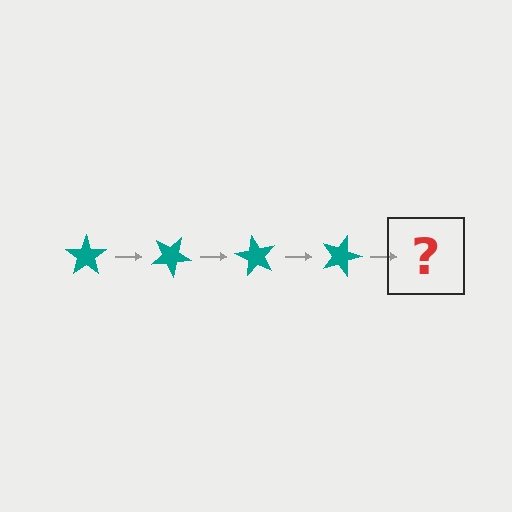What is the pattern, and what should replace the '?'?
The pattern is that the star rotates 30 degrees each step. The '?' should be a teal star rotated 120 degrees.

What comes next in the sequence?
The next element should be a teal star rotated 120 degrees.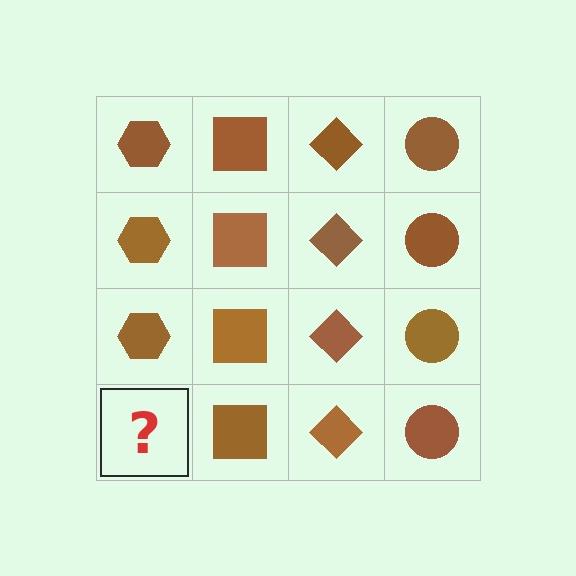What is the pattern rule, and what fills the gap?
The rule is that each column has a consistent shape. The gap should be filled with a brown hexagon.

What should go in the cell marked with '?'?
The missing cell should contain a brown hexagon.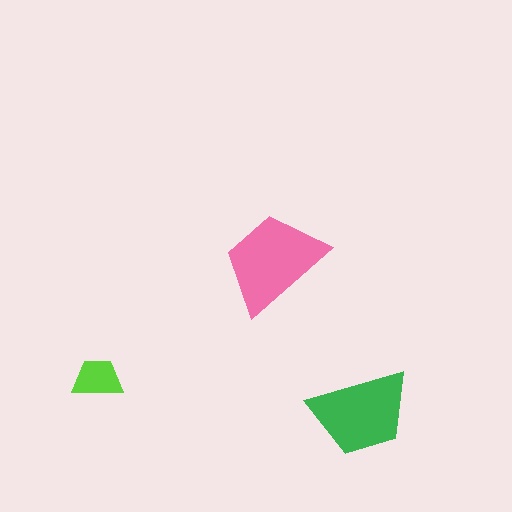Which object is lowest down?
The green trapezoid is bottommost.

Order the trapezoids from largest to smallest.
the pink one, the green one, the lime one.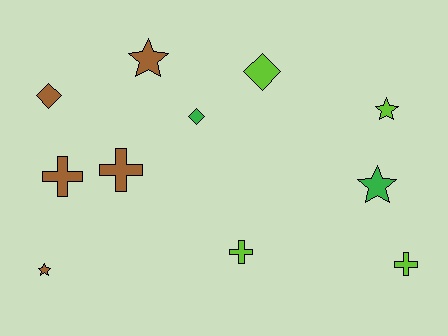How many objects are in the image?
There are 11 objects.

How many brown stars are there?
There are 2 brown stars.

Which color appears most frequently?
Brown, with 5 objects.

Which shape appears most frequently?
Star, with 4 objects.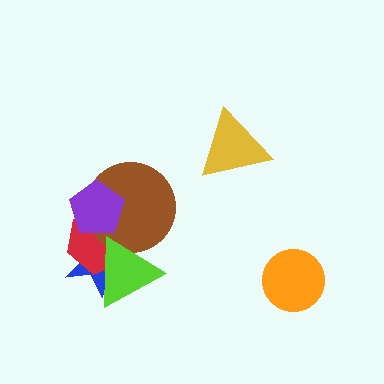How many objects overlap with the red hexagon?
4 objects overlap with the red hexagon.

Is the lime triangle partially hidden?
No, no other shape covers it.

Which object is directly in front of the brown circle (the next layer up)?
The purple pentagon is directly in front of the brown circle.